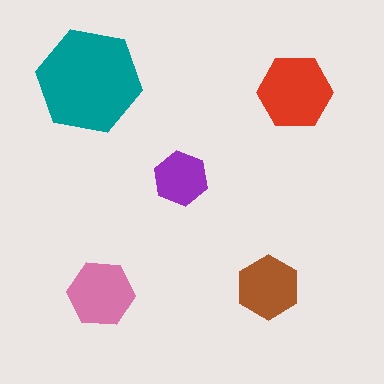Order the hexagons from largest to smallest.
the teal one, the red one, the pink one, the brown one, the purple one.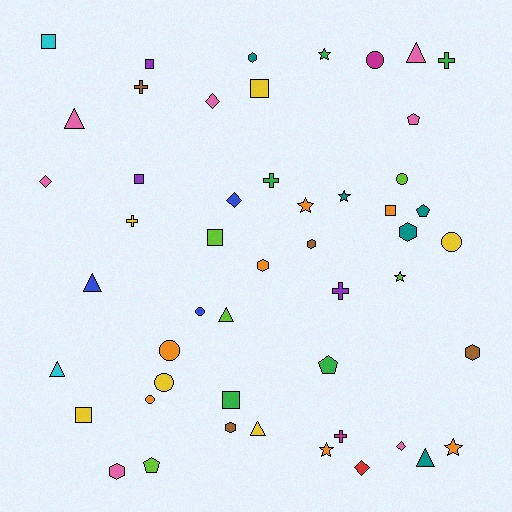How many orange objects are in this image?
There are 7 orange objects.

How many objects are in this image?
There are 50 objects.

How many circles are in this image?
There are 7 circles.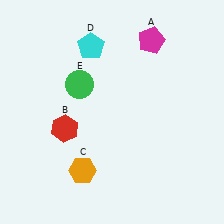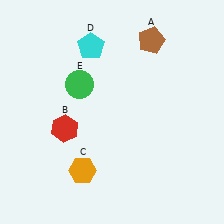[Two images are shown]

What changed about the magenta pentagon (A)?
In Image 1, A is magenta. In Image 2, it changed to brown.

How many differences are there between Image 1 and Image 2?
There is 1 difference between the two images.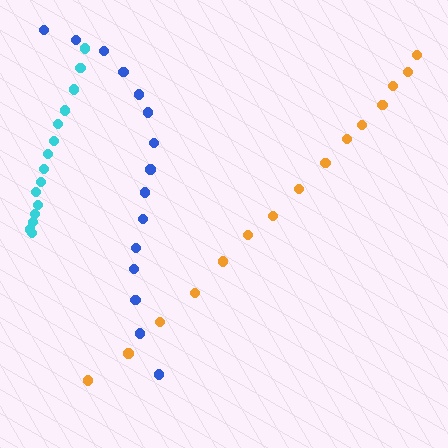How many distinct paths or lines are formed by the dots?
There are 3 distinct paths.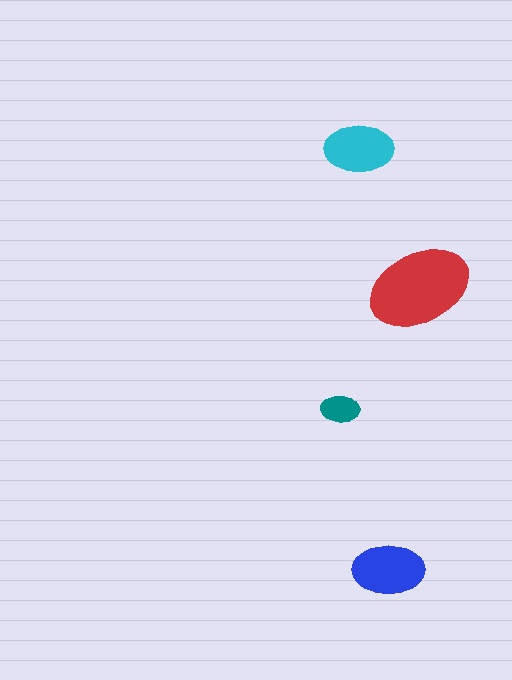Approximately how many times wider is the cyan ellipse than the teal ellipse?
About 2 times wider.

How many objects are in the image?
There are 4 objects in the image.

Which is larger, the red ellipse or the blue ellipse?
The red one.